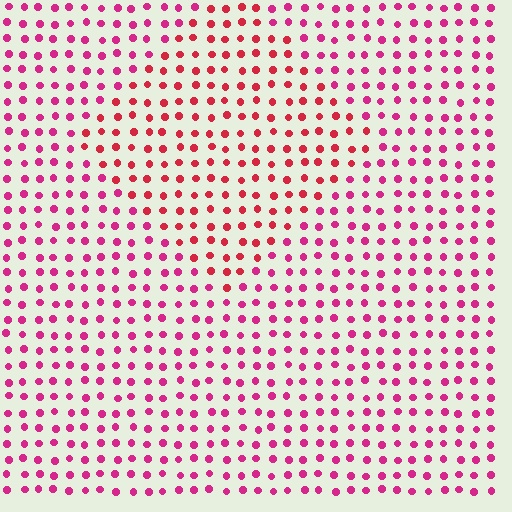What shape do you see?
I see a diamond.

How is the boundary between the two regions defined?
The boundary is defined purely by a slight shift in hue (about 26 degrees). Spacing, size, and orientation are identical on both sides.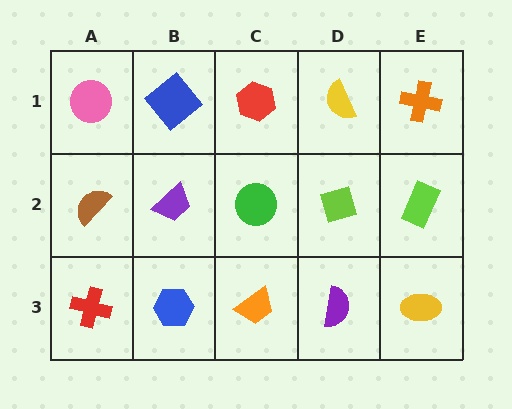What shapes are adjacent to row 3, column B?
A purple trapezoid (row 2, column B), a red cross (row 3, column A), an orange trapezoid (row 3, column C).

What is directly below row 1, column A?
A brown semicircle.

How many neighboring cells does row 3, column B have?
3.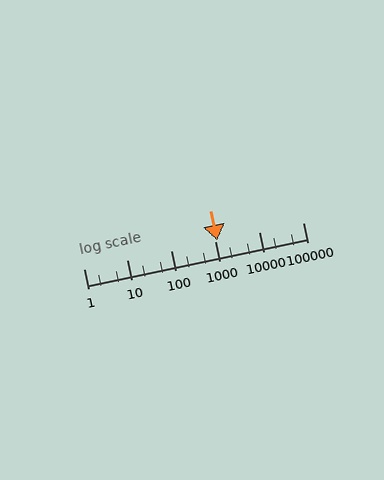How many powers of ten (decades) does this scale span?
The scale spans 5 decades, from 1 to 100000.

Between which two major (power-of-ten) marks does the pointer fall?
The pointer is between 1000 and 10000.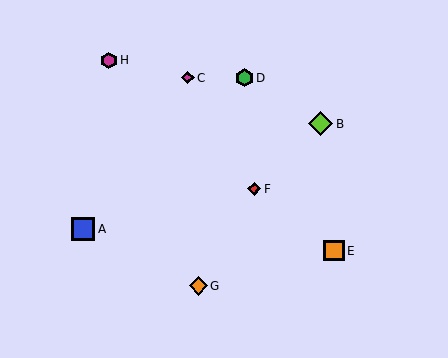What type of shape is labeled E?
Shape E is an orange square.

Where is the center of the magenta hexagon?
The center of the magenta hexagon is at (109, 60).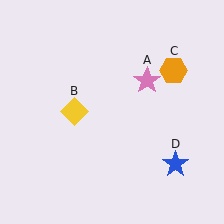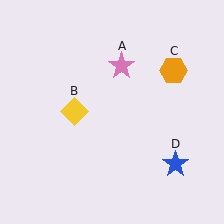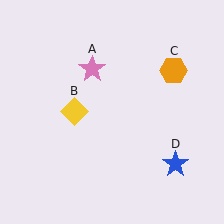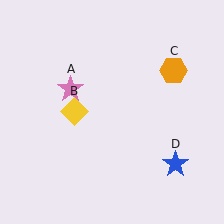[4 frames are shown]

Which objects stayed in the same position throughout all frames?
Yellow diamond (object B) and orange hexagon (object C) and blue star (object D) remained stationary.